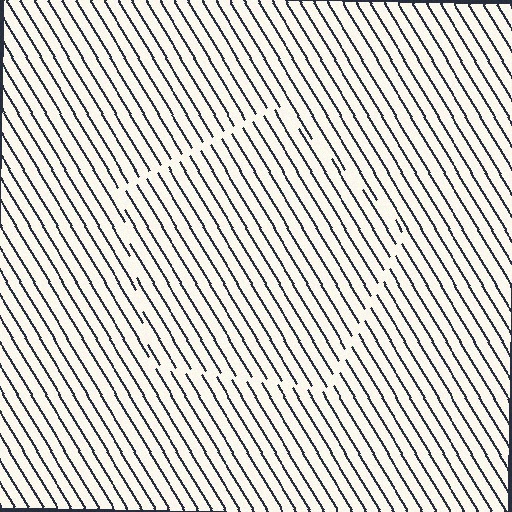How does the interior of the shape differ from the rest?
The interior of the shape contains the same grating, shifted by half a period — the contour is defined by the phase discontinuity where line-ends from the inner and outer gratings abut.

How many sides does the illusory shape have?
5 sides — the line-ends trace a pentagon.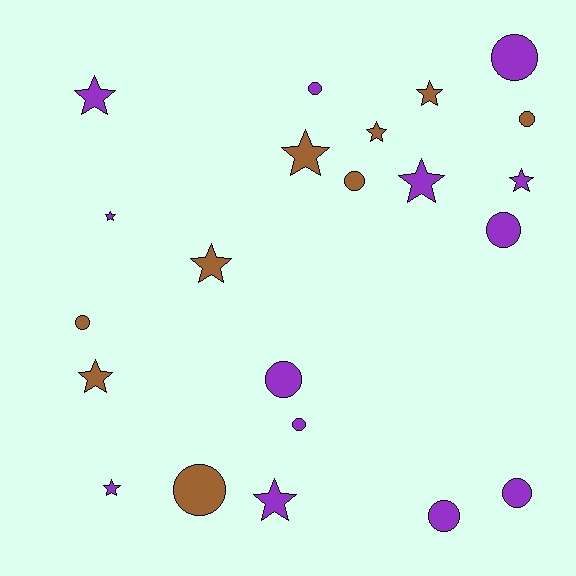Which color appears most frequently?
Purple, with 13 objects.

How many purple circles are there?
There are 7 purple circles.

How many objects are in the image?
There are 22 objects.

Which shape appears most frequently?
Circle, with 11 objects.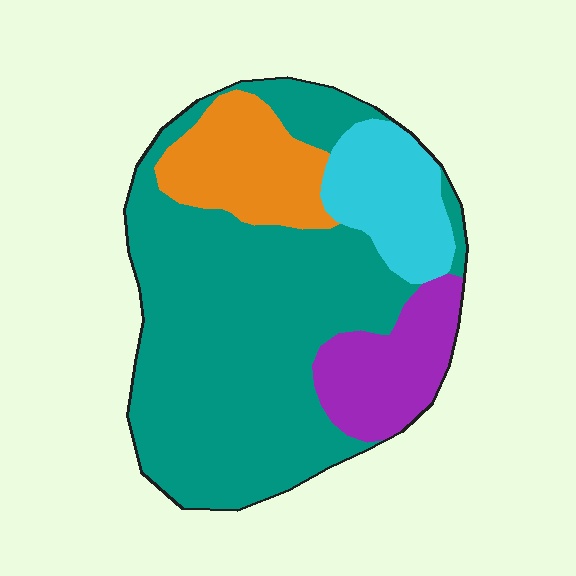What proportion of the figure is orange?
Orange covers about 15% of the figure.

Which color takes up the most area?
Teal, at roughly 60%.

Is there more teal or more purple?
Teal.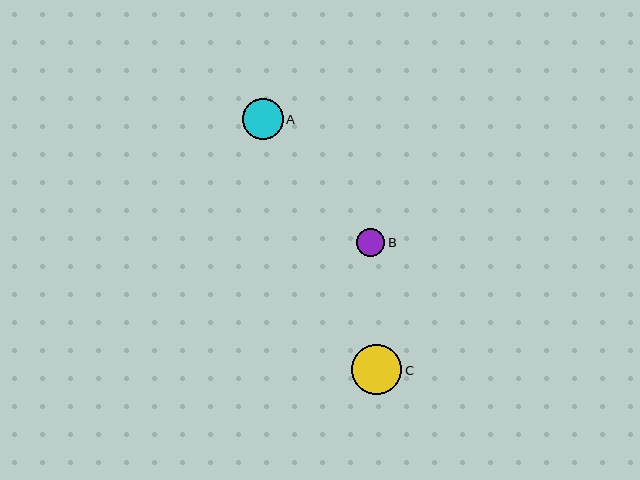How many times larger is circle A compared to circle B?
Circle A is approximately 1.4 times the size of circle B.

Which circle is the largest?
Circle C is the largest with a size of approximately 50 pixels.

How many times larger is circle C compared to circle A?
Circle C is approximately 1.2 times the size of circle A.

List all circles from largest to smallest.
From largest to smallest: C, A, B.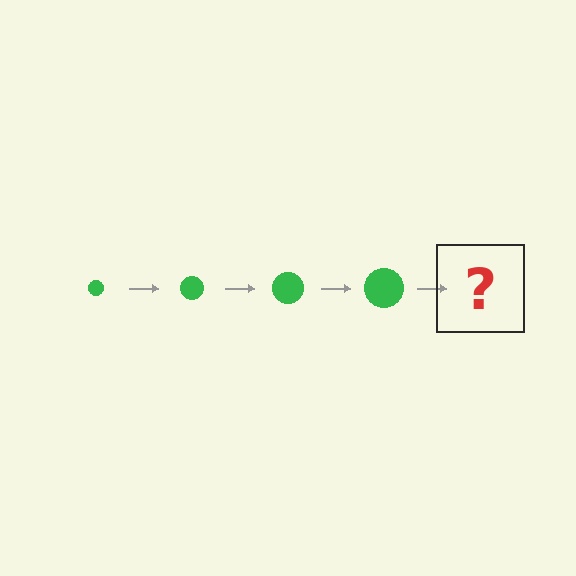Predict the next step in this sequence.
The next step is a green circle, larger than the previous one.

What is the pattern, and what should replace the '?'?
The pattern is that the circle gets progressively larger each step. The '?' should be a green circle, larger than the previous one.